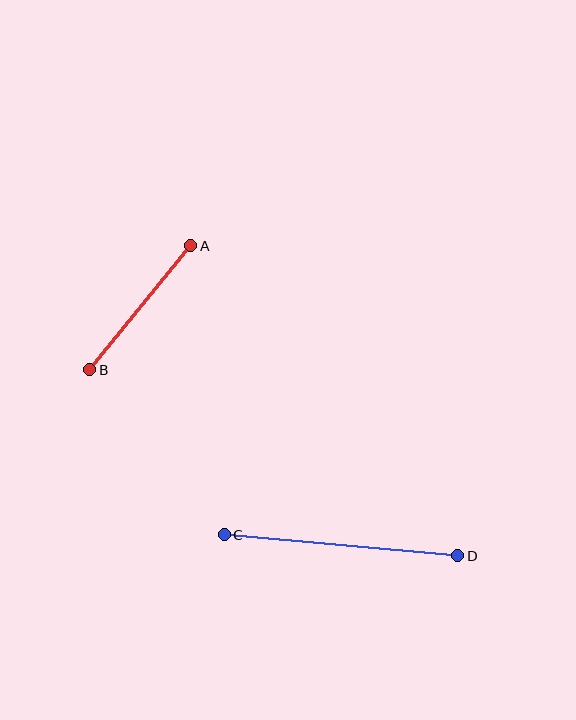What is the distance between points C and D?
The distance is approximately 234 pixels.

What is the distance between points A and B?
The distance is approximately 160 pixels.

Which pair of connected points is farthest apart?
Points C and D are farthest apart.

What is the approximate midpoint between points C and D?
The midpoint is at approximately (341, 545) pixels.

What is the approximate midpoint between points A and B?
The midpoint is at approximately (140, 308) pixels.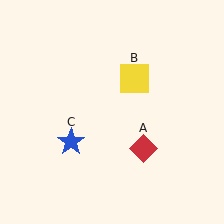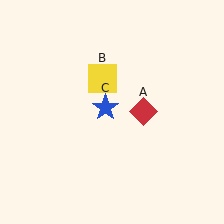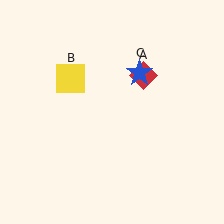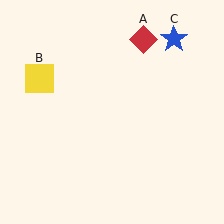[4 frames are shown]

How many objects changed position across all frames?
3 objects changed position: red diamond (object A), yellow square (object B), blue star (object C).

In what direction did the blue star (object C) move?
The blue star (object C) moved up and to the right.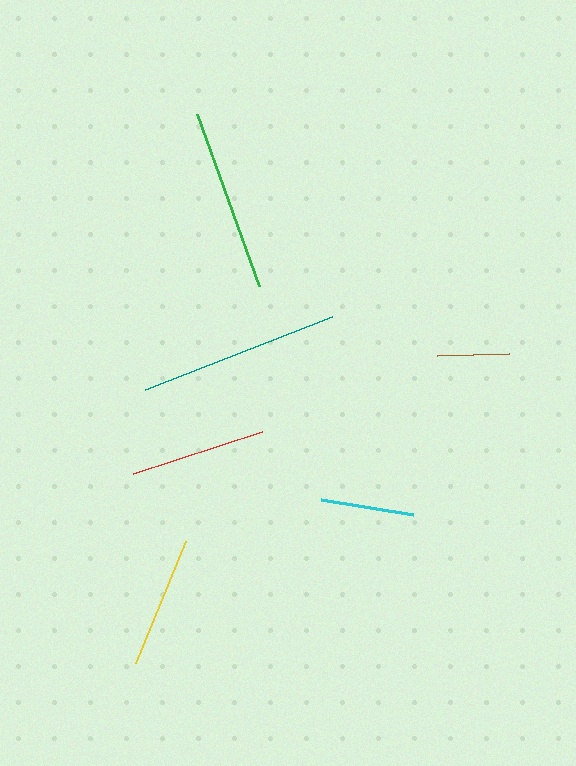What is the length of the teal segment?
The teal segment is approximately 200 pixels long.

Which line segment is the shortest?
The brown line is the shortest at approximately 72 pixels.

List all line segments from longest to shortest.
From longest to shortest: teal, green, red, yellow, cyan, brown.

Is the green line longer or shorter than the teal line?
The teal line is longer than the green line.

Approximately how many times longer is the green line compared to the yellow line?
The green line is approximately 1.4 times the length of the yellow line.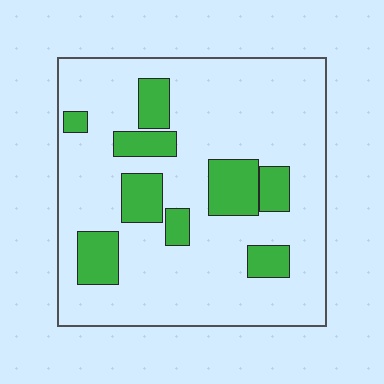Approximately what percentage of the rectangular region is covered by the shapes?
Approximately 20%.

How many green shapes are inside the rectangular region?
9.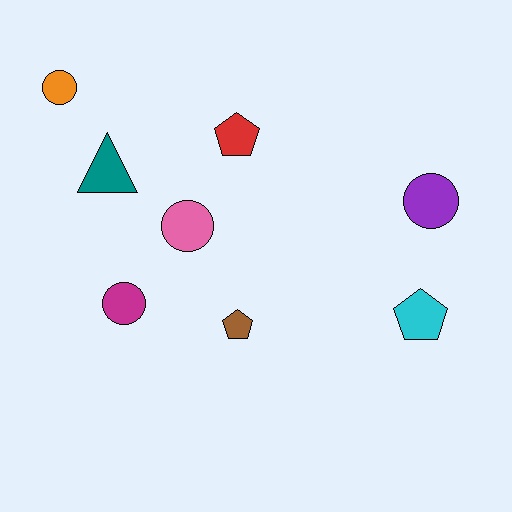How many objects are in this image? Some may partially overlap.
There are 8 objects.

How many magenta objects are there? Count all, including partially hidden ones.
There is 1 magenta object.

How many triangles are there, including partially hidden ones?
There is 1 triangle.